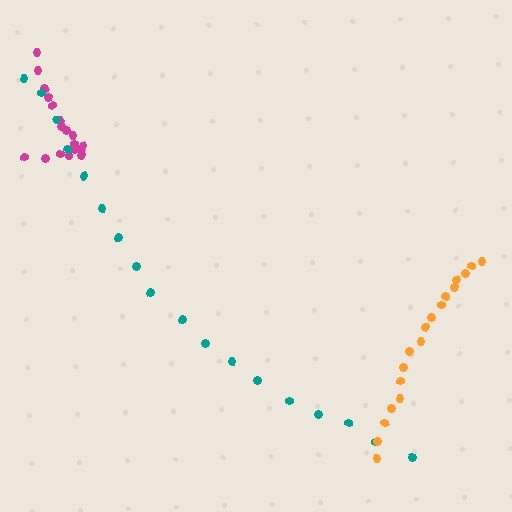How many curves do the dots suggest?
There are 3 distinct paths.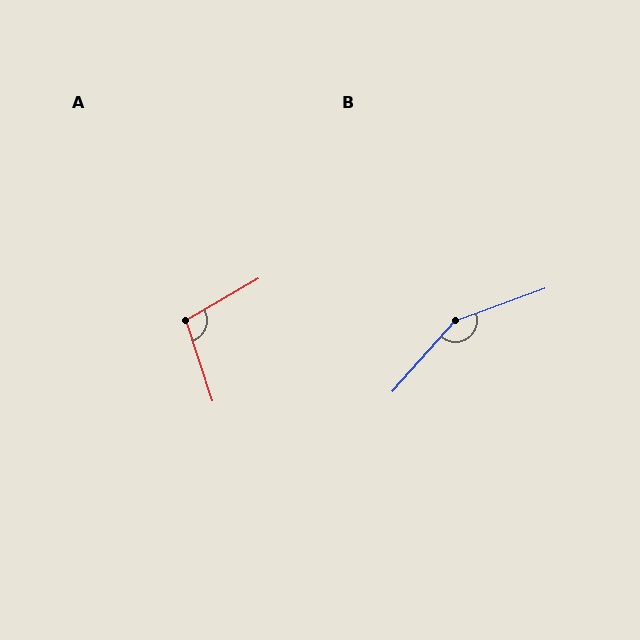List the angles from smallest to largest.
A (102°), B (152°).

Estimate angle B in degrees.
Approximately 152 degrees.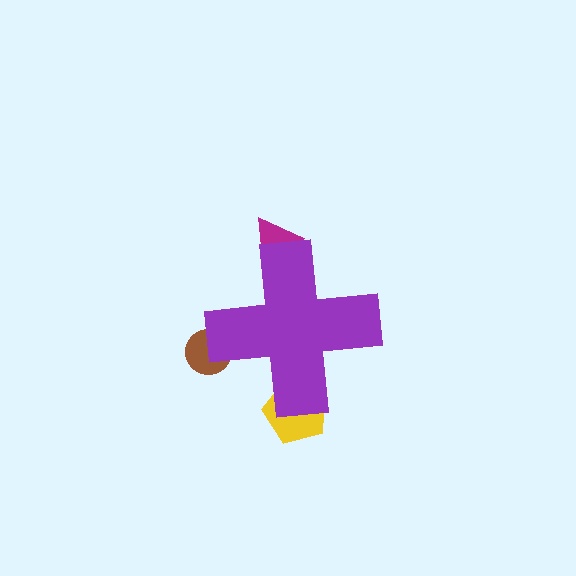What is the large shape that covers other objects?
A purple cross.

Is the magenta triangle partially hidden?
Yes, the magenta triangle is partially hidden behind the purple cross.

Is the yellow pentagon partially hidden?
Yes, the yellow pentagon is partially hidden behind the purple cross.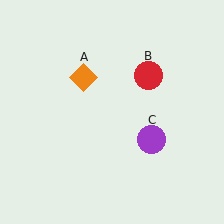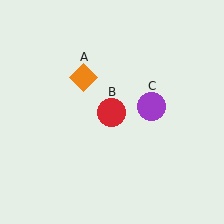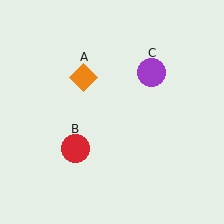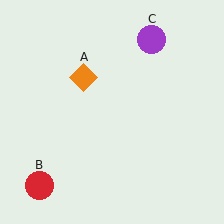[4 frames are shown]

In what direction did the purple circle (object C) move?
The purple circle (object C) moved up.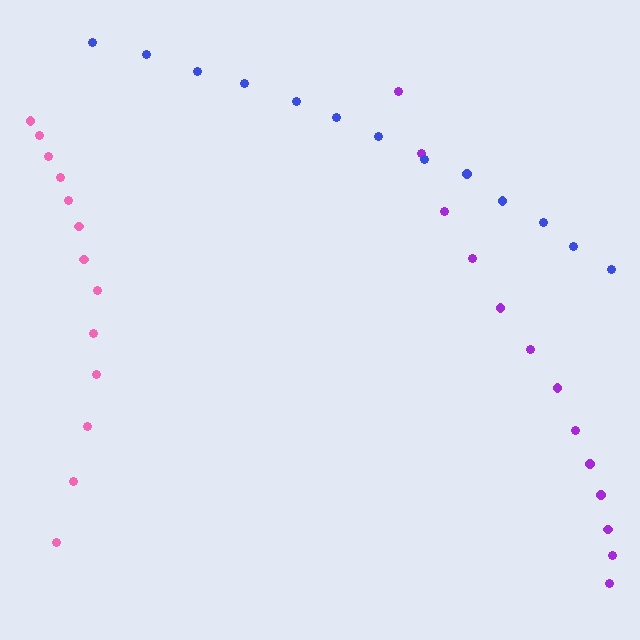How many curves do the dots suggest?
There are 3 distinct paths.